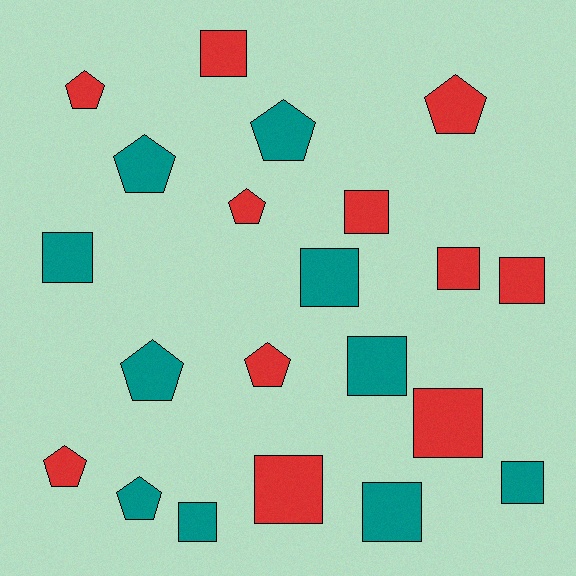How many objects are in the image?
There are 21 objects.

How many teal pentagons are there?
There are 4 teal pentagons.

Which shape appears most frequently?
Square, with 12 objects.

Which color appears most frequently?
Red, with 11 objects.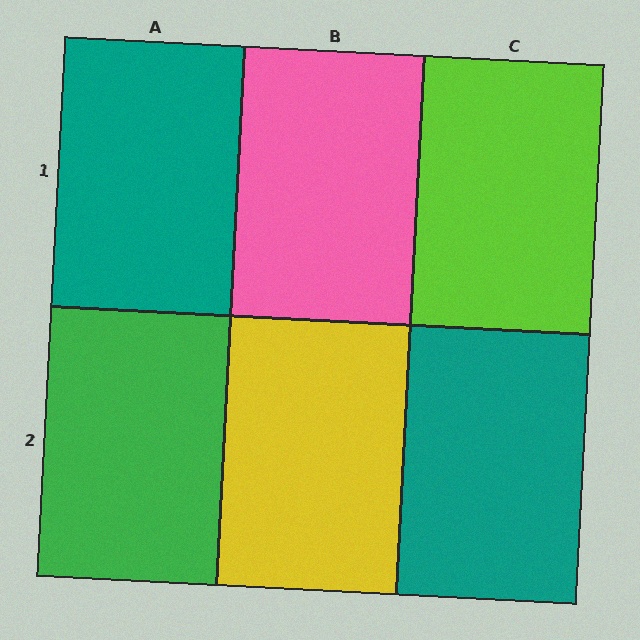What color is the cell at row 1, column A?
Teal.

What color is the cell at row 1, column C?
Lime.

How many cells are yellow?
1 cell is yellow.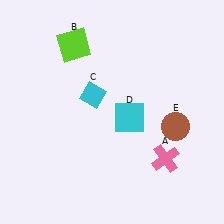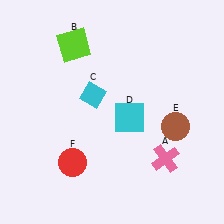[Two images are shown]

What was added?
A red circle (F) was added in Image 2.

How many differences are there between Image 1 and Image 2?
There is 1 difference between the two images.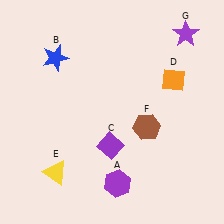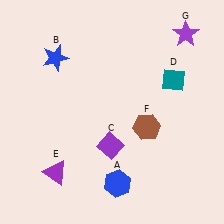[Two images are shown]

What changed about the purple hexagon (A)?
In Image 1, A is purple. In Image 2, it changed to blue.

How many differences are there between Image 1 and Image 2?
There are 3 differences between the two images.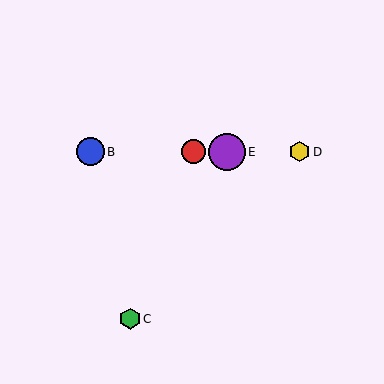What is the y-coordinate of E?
Object E is at y≈152.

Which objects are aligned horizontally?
Objects A, B, D, E are aligned horizontally.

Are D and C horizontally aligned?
No, D is at y≈152 and C is at y≈319.